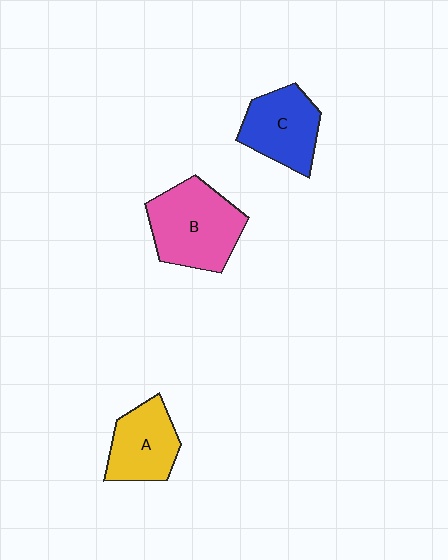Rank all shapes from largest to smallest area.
From largest to smallest: B (pink), C (blue), A (yellow).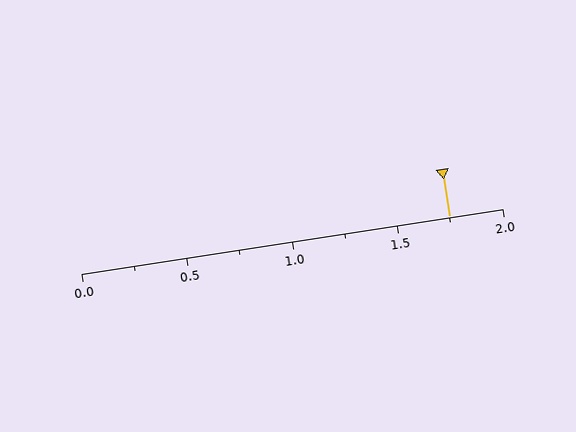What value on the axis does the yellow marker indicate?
The marker indicates approximately 1.75.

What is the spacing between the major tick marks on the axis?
The major ticks are spaced 0.5 apart.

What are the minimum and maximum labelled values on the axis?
The axis runs from 0.0 to 2.0.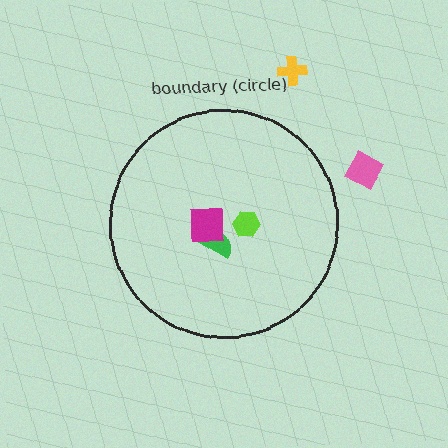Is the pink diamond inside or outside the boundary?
Outside.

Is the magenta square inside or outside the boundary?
Inside.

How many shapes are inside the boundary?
3 inside, 2 outside.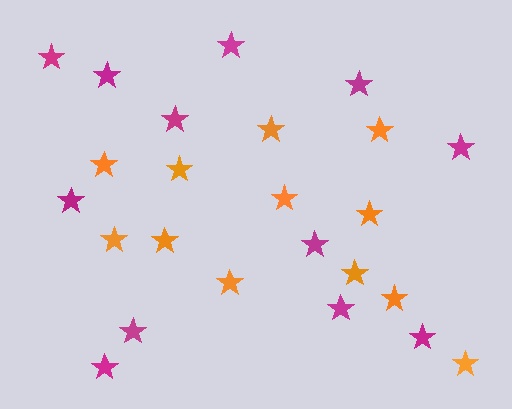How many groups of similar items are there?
There are 2 groups: one group of orange stars (12) and one group of magenta stars (12).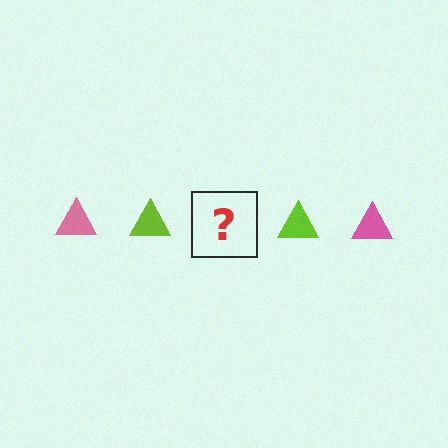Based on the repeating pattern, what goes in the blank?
The blank should be a pink triangle.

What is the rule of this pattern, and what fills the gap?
The rule is that the pattern cycles through pink, lime triangles. The gap should be filled with a pink triangle.